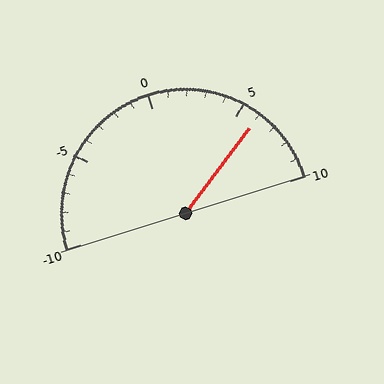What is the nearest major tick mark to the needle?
The nearest major tick mark is 5.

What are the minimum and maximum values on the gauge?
The gauge ranges from -10 to 10.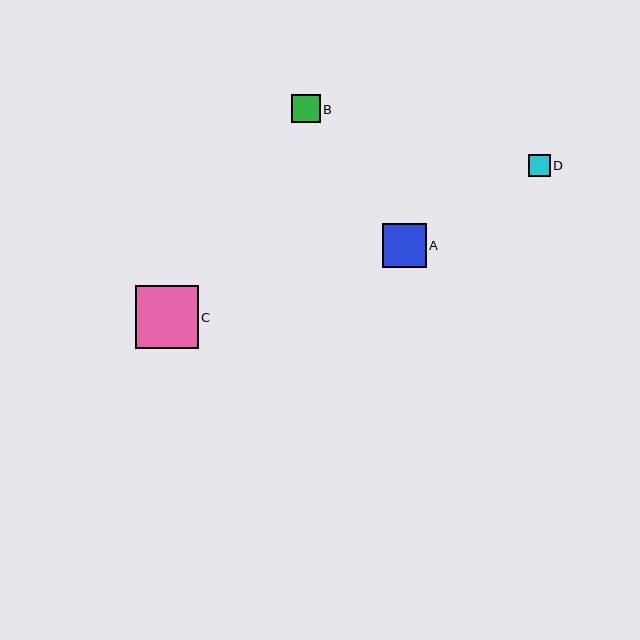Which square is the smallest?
Square D is the smallest with a size of approximately 22 pixels.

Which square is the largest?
Square C is the largest with a size of approximately 63 pixels.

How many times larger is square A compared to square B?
Square A is approximately 1.6 times the size of square B.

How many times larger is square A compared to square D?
Square A is approximately 2.0 times the size of square D.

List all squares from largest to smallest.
From largest to smallest: C, A, B, D.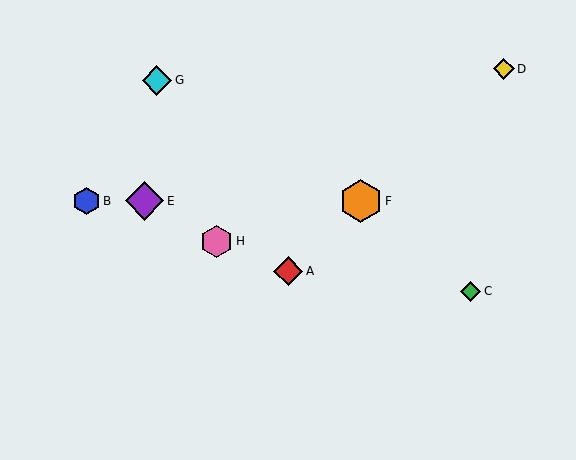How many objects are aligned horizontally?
3 objects (B, E, F) are aligned horizontally.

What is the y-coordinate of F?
Object F is at y≈201.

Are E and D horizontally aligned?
No, E is at y≈201 and D is at y≈69.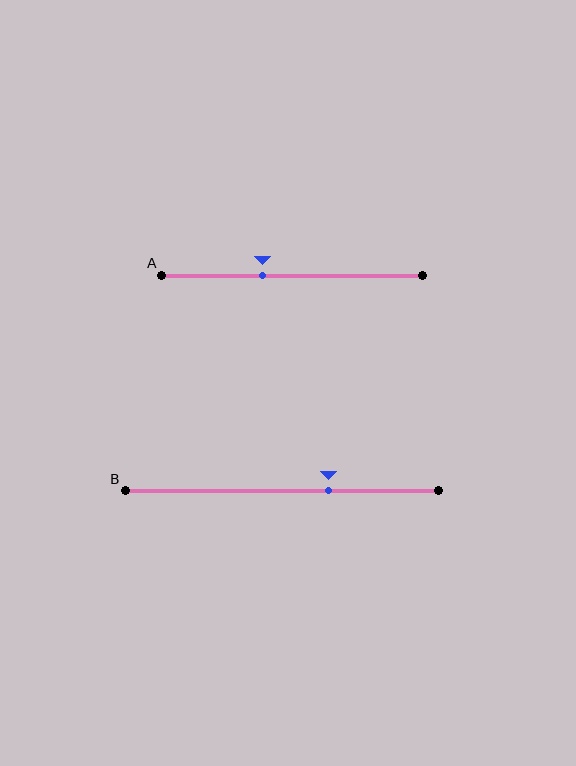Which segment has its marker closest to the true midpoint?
Segment A has its marker closest to the true midpoint.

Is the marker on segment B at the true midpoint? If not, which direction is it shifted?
No, the marker on segment B is shifted to the right by about 15% of the segment length.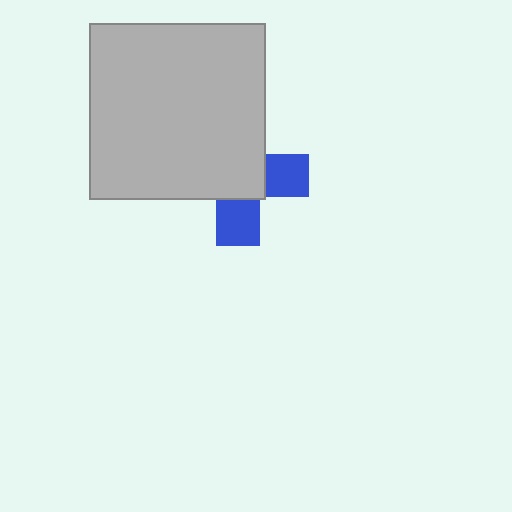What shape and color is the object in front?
The object in front is a light gray square.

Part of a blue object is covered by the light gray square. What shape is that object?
It is a cross.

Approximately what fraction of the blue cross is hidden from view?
Roughly 62% of the blue cross is hidden behind the light gray square.